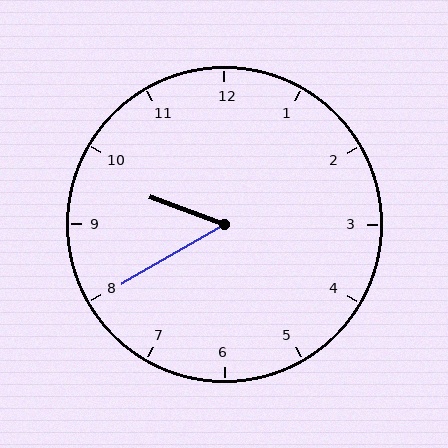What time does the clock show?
9:40.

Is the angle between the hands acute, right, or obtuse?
It is acute.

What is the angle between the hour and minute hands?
Approximately 50 degrees.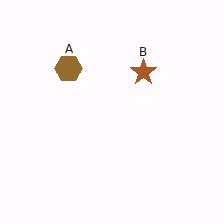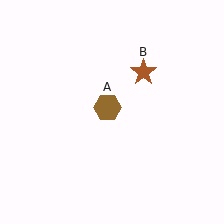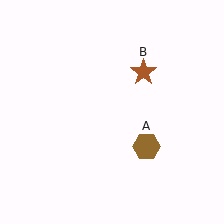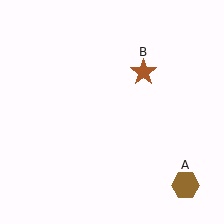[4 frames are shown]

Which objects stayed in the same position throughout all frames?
Brown star (object B) remained stationary.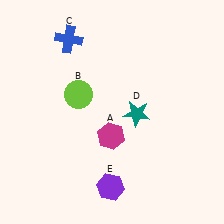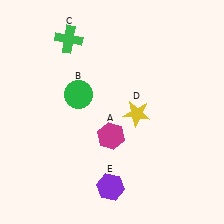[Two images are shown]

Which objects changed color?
B changed from lime to green. C changed from blue to green. D changed from teal to yellow.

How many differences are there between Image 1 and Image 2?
There are 3 differences between the two images.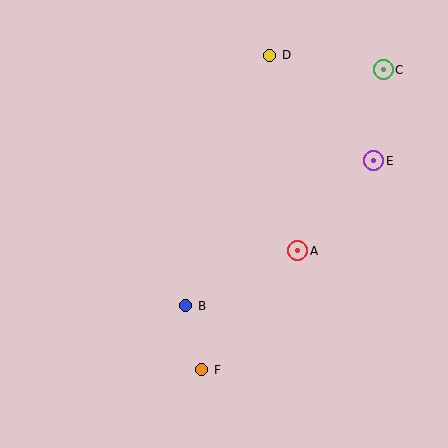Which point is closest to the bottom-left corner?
Point F is closest to the bottom-left corner.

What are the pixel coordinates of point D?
Point D is at (270, 55).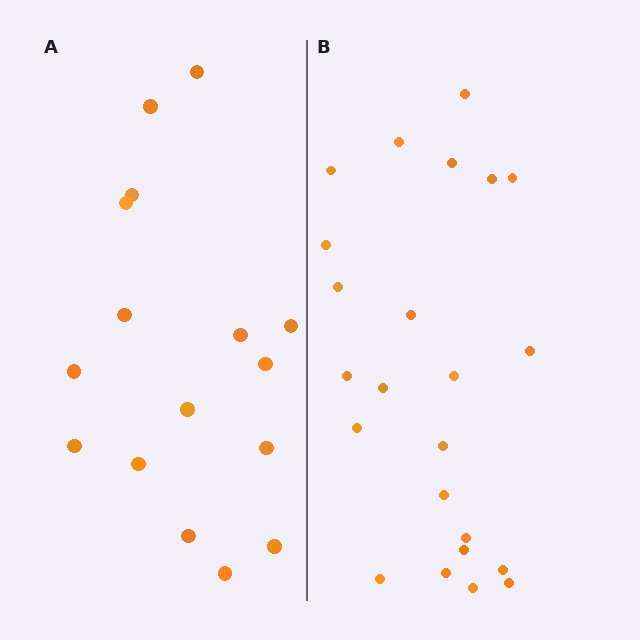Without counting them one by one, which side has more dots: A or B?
Region B (the right region) has more dots.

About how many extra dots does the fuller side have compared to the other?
Region B has roughly 8 or so more dots than region A.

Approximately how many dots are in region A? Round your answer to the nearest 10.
About 20 dots. (The exact count is 16, which rounds to 20.)